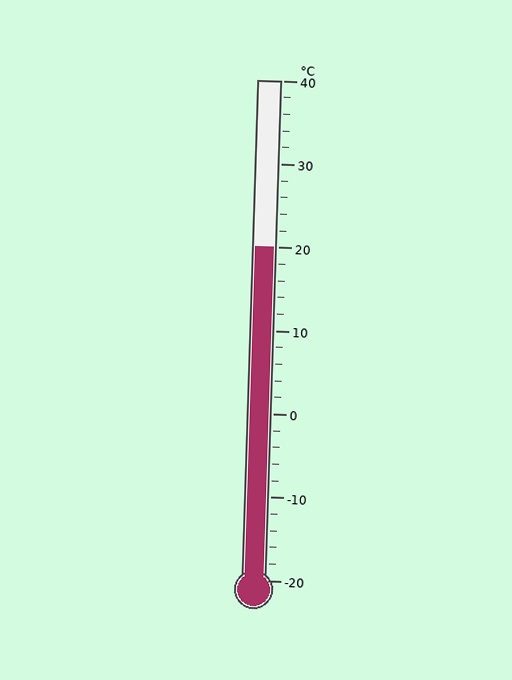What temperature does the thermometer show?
The thermometer shows approximately 20°C.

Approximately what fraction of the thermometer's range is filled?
The thermometer is filled to approximately 65% of its range.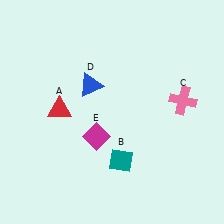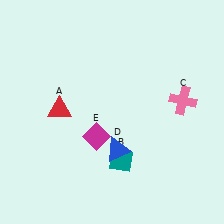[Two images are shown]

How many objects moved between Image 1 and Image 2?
1 object moved between the two images.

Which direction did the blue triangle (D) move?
The blue triangle (D) moved down.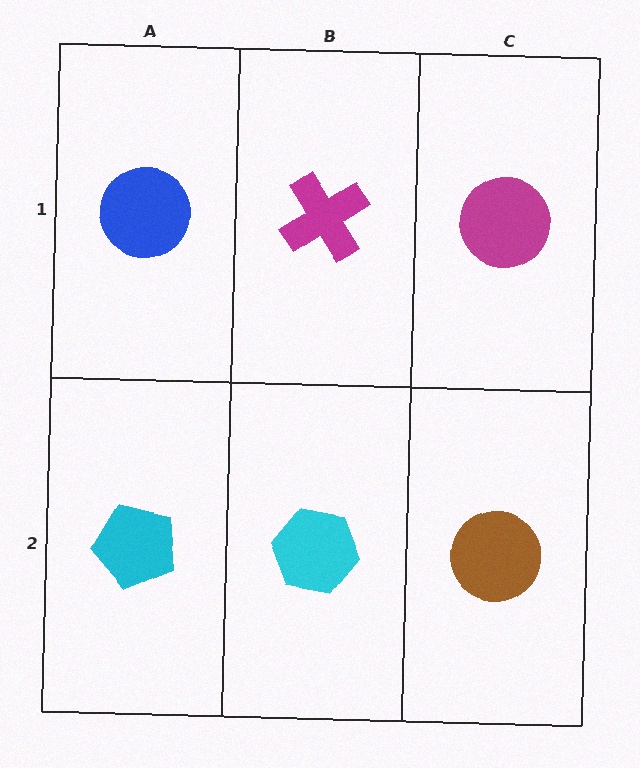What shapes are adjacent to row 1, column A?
A cyan pentagon (row 2, column A), a magenta cross (row 1, column B).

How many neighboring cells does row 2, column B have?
3.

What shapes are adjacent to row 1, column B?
A cyan hexagon (row 2, column B), a blue circle (row 1, column A), a magenta circle (row 1, column C).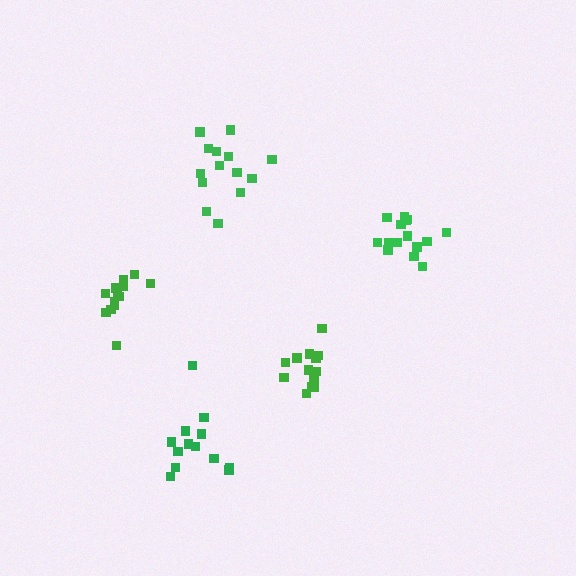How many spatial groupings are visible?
There are 5 spatial groupings.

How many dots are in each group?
Group 1: 15 dots, Group 2: 14 dots, Group 3: 13 dots, Group 4: 13 dots, Group 5: 13 dots (68 total).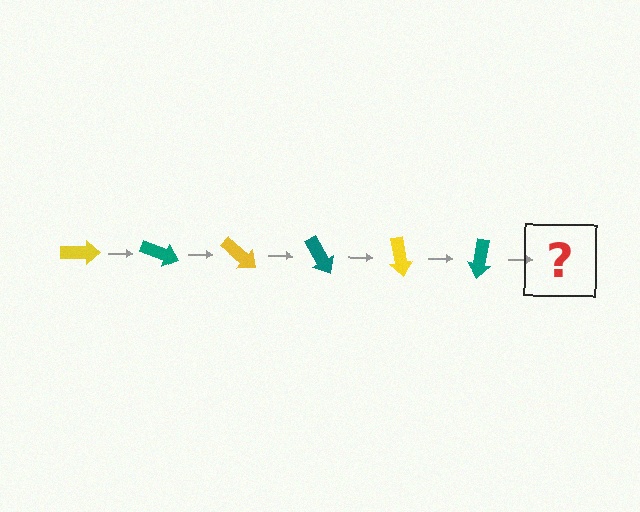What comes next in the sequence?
The next element should be a yellow arrow, rotated 120 degrees from the start.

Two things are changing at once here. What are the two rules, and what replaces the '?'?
The two rules are that it rotates 20 degrees each step and the color cycles through yellow and teal. The '?' should be a yellow arrow, rotated 120 degrees from the start.